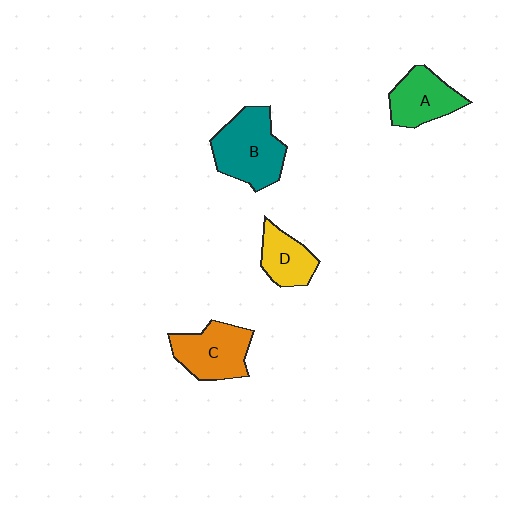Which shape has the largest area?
Shape B (teal).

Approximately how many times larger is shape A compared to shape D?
Approximately 1.2 times.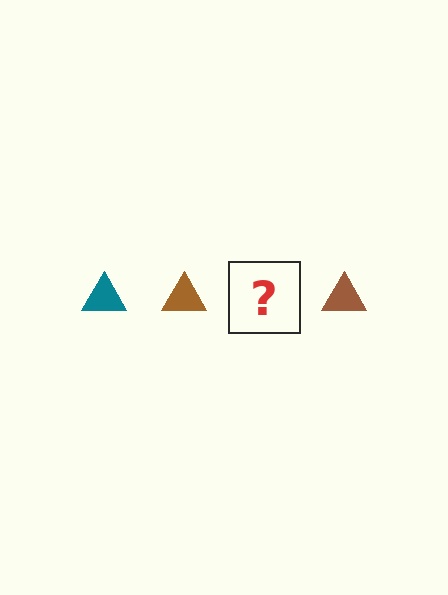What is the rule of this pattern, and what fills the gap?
The rule is that the pattern cycles through teal, brown triangles. The gap should be filled with a teal triangle.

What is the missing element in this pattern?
The missing element is a teal triangle.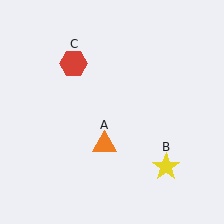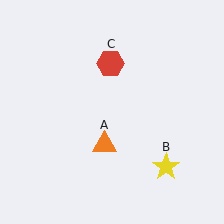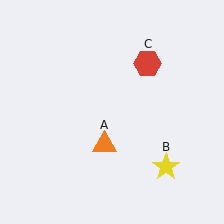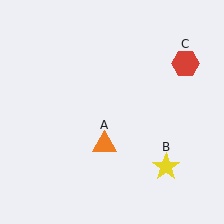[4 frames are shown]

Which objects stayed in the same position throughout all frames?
Orange triangle (object A) and yellow star (object B) remained stationary.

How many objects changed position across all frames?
1 object changed position: red hexagon (object C).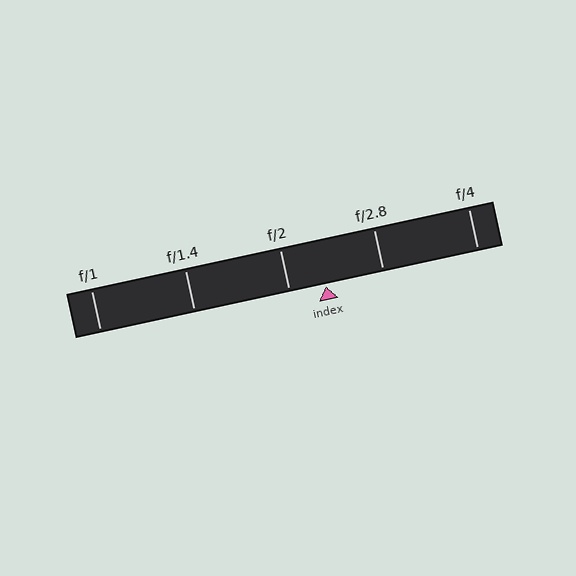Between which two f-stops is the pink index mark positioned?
The index mark is between f/2 and f/2.8.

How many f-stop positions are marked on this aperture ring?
There are 5 f-stop positions marked.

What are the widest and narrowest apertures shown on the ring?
The widest aperture shown is f/1 and the narrowest is f/4.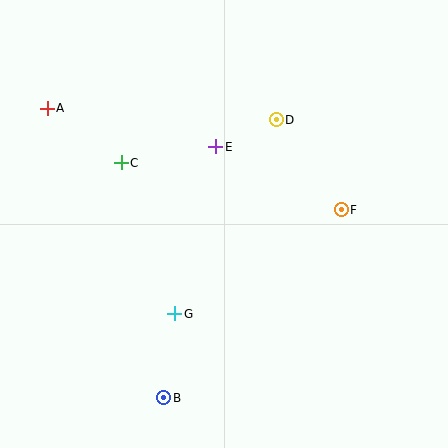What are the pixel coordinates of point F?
Point F is at (341, 210).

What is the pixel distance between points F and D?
The distance between F and D is 111 pixels.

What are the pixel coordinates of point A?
Point A is at (47, 108).